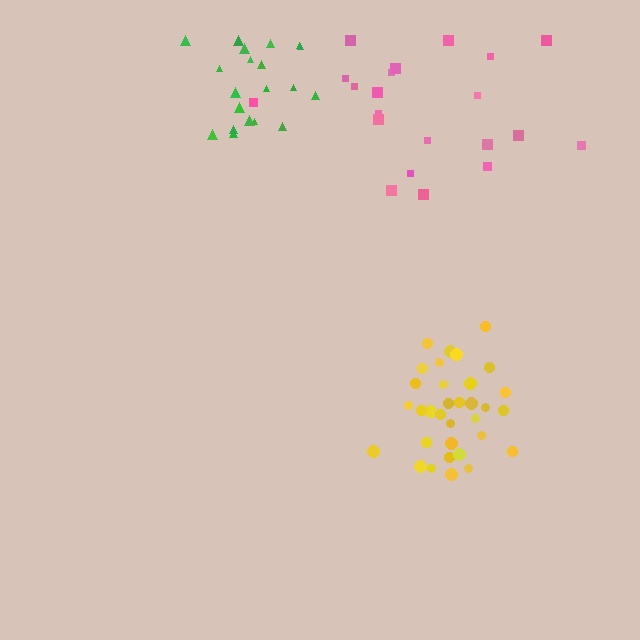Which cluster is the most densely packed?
Yellow.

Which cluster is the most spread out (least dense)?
Pink.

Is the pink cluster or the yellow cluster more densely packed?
Yellow.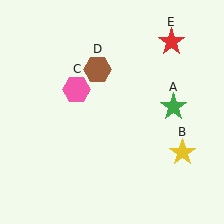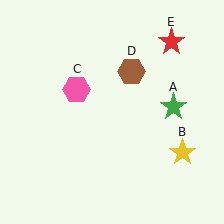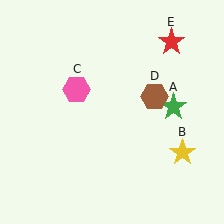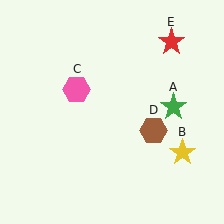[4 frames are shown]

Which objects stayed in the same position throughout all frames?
Green star (object A) and yellow star (object B) and pink hexagon (object C) and red star (object E) remained stationary.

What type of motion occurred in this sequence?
The brown hexagon (object D) rotated clockwise around the center of the scene.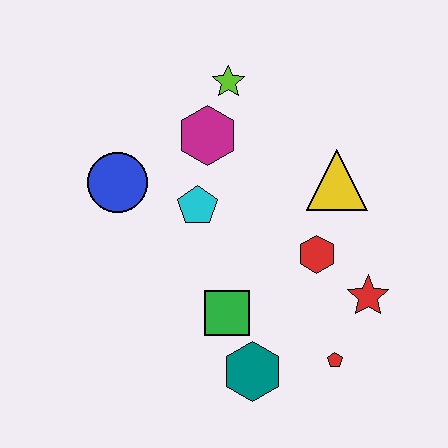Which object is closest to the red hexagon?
The red star is closest to the red hexagon.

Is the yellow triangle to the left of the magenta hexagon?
No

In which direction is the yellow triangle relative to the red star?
The yellow triangle is above the red star.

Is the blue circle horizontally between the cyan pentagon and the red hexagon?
No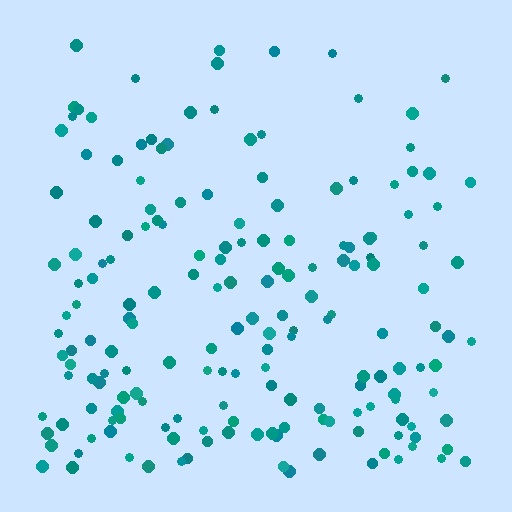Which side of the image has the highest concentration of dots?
The bottom.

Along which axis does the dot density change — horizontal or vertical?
Vertical.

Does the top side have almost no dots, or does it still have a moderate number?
Still a moderate number, just noticeably fewer than the bottom.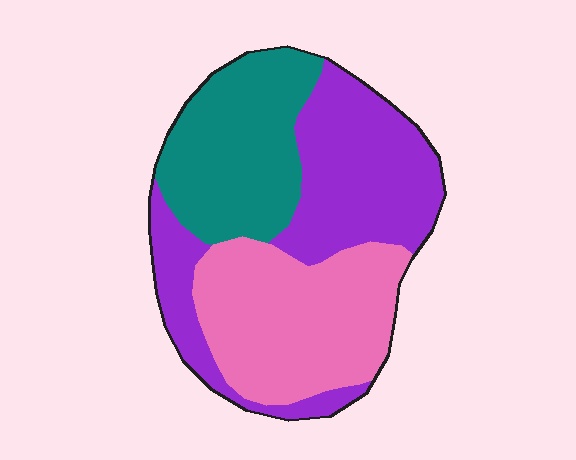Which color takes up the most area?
Purple, at roughly 40%.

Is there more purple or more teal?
Purple.